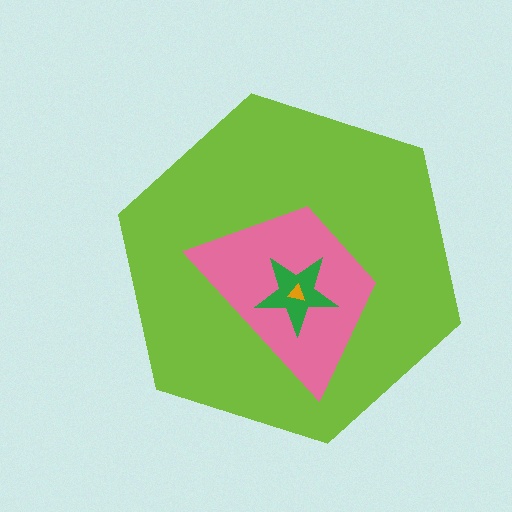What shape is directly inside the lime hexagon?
The pink trapezoid.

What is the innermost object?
The orange triangle.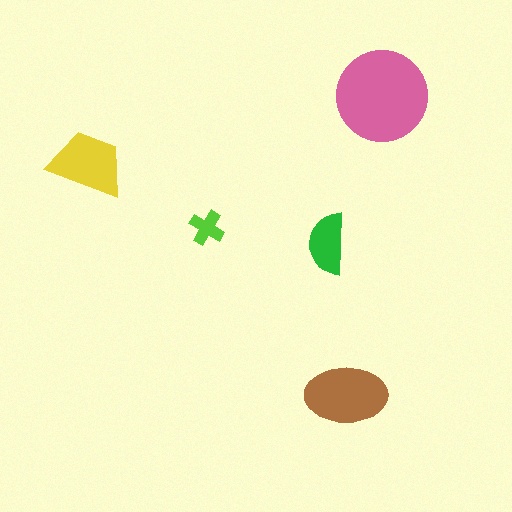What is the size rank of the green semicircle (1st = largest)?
4th.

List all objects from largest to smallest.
The pink circle, the brown ellipse, the yellow trapezoid, the green semicircle, the lime cross.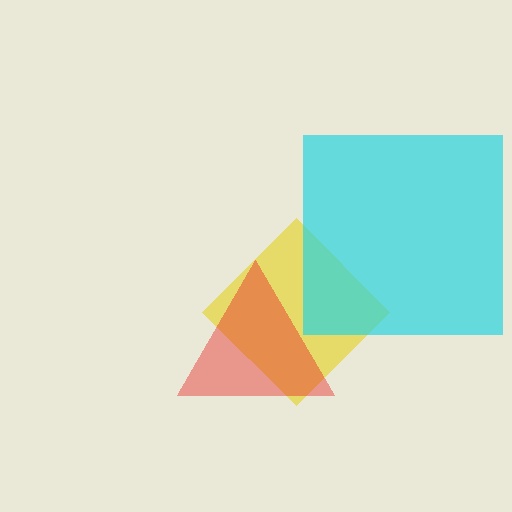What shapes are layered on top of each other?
The layered shapes are: a yellow diamond, a cyan square, a red triangle.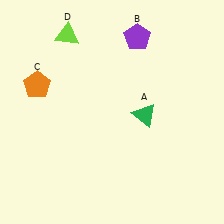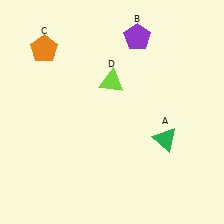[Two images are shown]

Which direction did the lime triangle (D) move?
The lime triangle (D) moved down.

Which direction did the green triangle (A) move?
The green triangle (A) moved down.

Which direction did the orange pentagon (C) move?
The orange pentagon (C) moved up.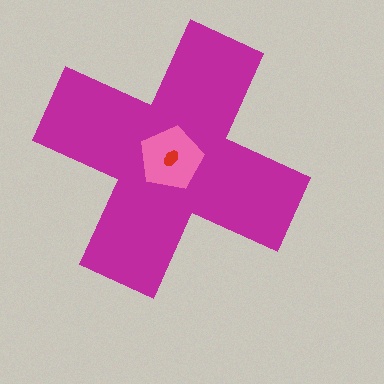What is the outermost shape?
The magenta cross.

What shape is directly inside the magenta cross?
The pink pentagon.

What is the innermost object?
The red ellipse.